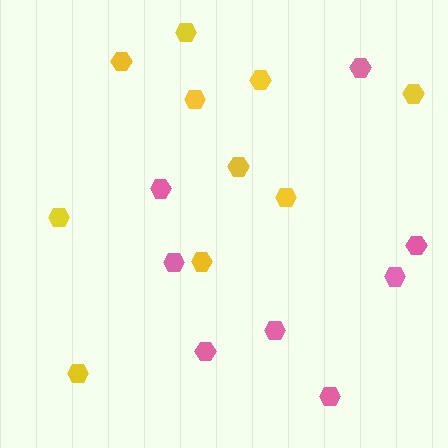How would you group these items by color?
There are 2 groups: one group of yellow hexagons (10) and one group of pink hexagons (8).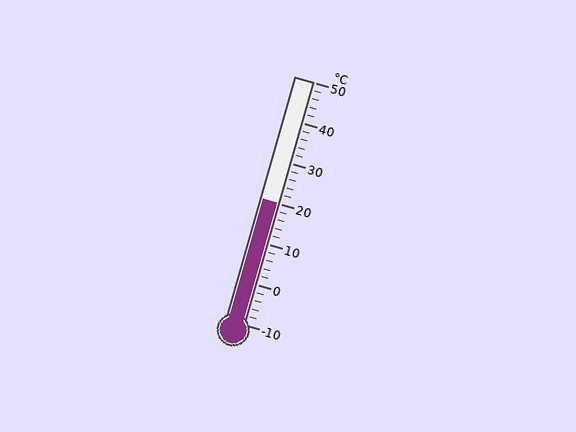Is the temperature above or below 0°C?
The temperature is above 0°C.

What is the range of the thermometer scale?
The thermometer scale ranges from -10°C to 50°C.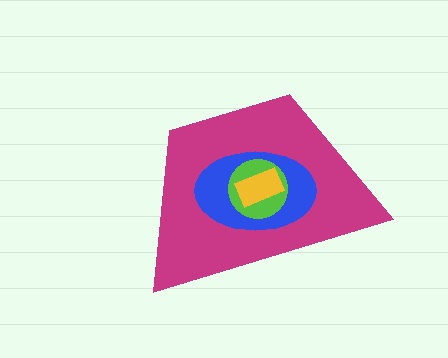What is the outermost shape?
The magenta trapezoid.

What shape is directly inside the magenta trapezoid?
The blue ellipse.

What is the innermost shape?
The yellow rectangle.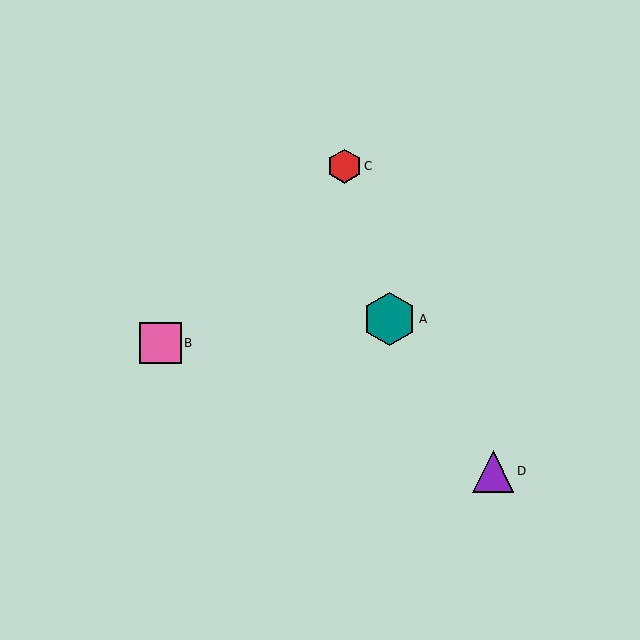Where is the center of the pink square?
The center of the pink square is at (160, 343).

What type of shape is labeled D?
Shape D is a purple triangle.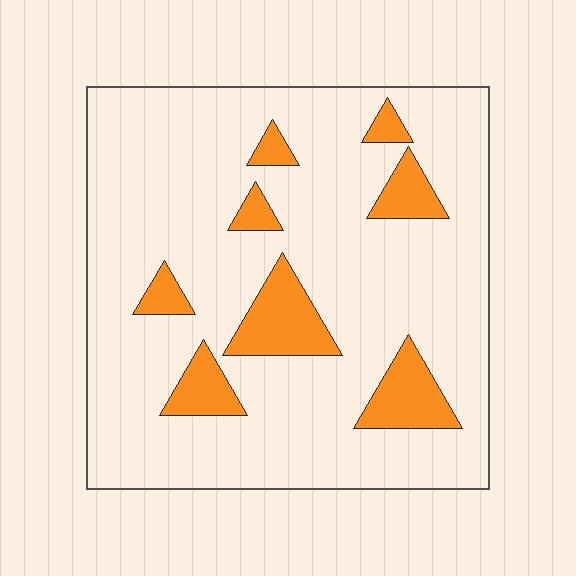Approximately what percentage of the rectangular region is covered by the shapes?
Approximately 15%.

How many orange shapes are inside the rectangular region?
8.